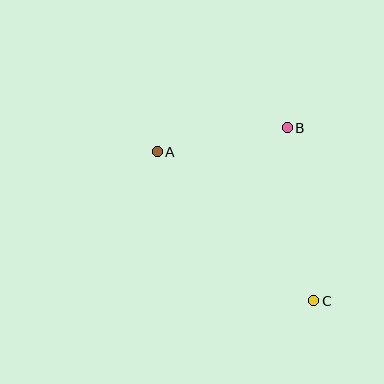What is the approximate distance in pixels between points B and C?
The distance between B and C is approximately 175 pixels.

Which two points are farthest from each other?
Points A and C are farthest from each other.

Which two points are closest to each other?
Points A and B are closest to each other.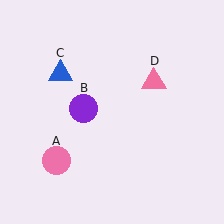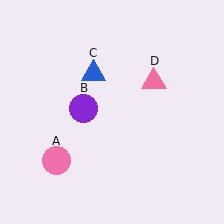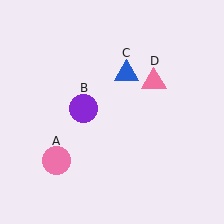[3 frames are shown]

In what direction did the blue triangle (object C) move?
The blue triangle (object C) moved right.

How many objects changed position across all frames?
1 object changed position: blue triangle (object C).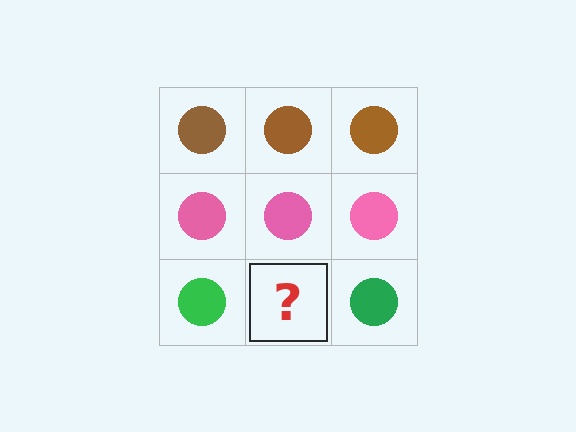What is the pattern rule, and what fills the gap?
The rule is that each row has a consistent color. The gap should be filled with a green circle.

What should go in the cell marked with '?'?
The missing cell should contain a green circle.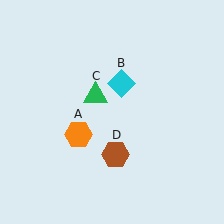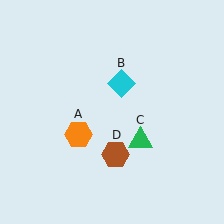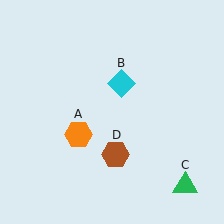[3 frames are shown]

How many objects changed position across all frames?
1 object changed position: green triangle (object C).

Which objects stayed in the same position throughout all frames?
Orange hexagon (object A) and cyan diamond (object B) and brown hexagon (object D) remained stationary.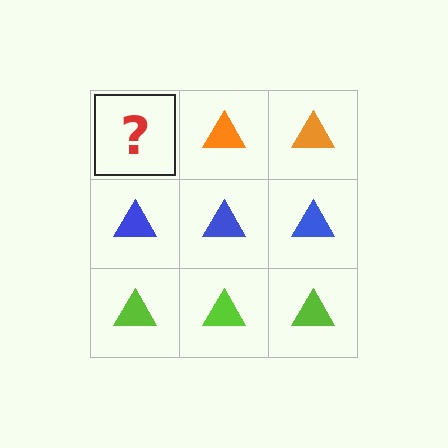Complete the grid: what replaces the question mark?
The question mark should be replaced with an orange triangle.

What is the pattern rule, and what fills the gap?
The rule is that each row has a consistent color. The gap should be filled with an orange triangle.